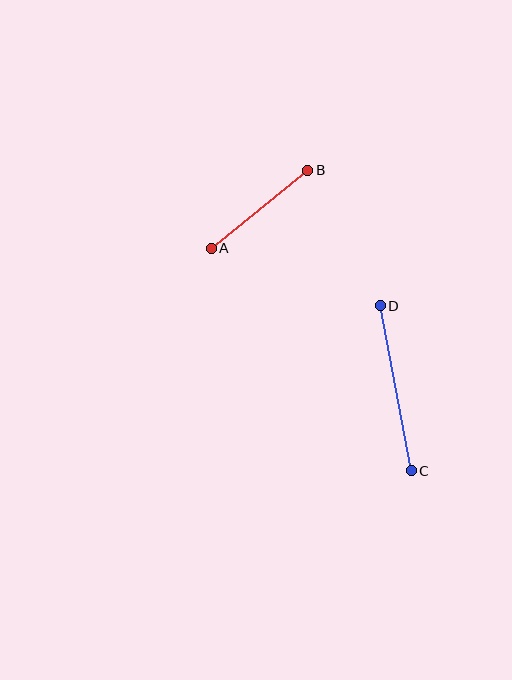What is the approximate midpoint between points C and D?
The midpoint is at approximately (396, 388) pixels.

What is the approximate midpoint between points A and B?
The midpoint is at approximately (259, 209) pixels.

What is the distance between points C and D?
The distance is approximately 168 pixels.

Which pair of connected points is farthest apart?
Points C and D are farthest apart.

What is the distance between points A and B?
The distance is approximately 124 pixels.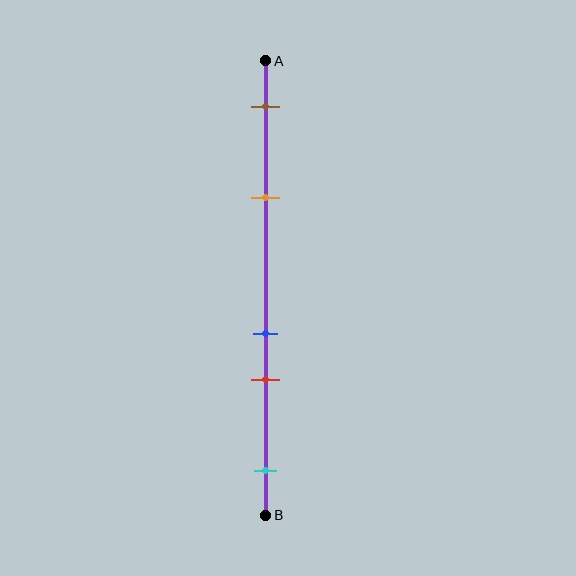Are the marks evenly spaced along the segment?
No, the marks are not evenly spaced.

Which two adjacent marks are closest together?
The blue and red marks are the closest adjacent pair.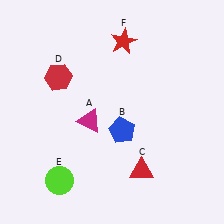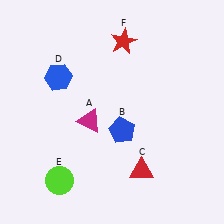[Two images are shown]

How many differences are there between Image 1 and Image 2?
There is 1 difference between the two images.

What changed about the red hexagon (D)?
In Image 1, D is red. In Image 2, it changed to blue.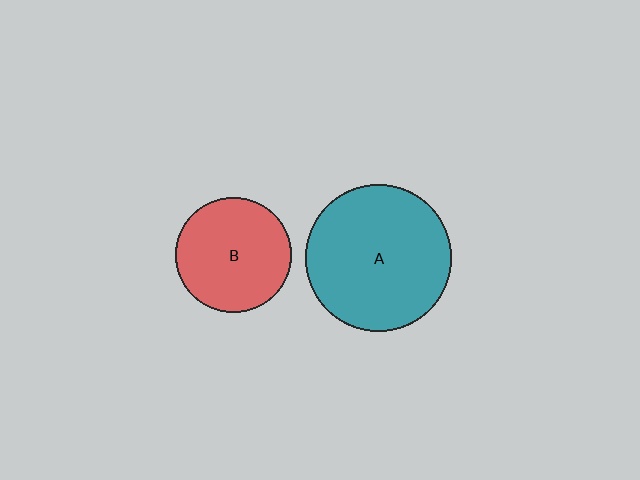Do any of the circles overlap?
No, none of the circles overlap.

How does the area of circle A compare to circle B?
Approximately 1.6 times.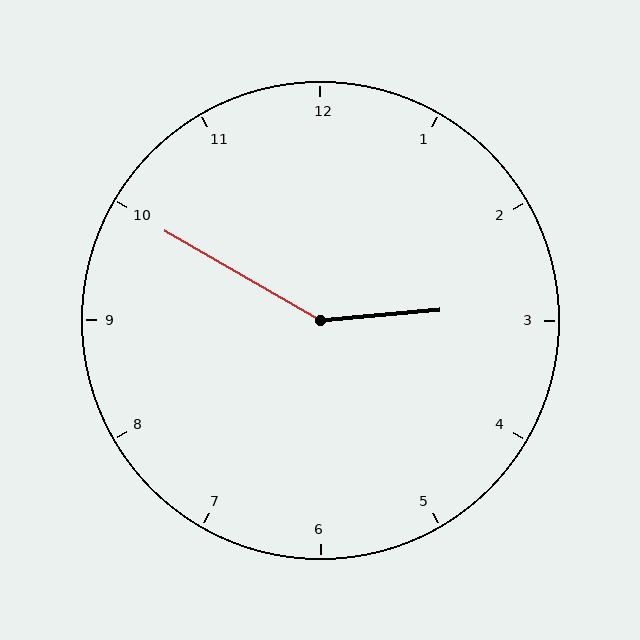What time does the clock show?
2:50.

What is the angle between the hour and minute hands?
Approximately 145 degrees.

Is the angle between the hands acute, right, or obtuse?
It is obtuse.